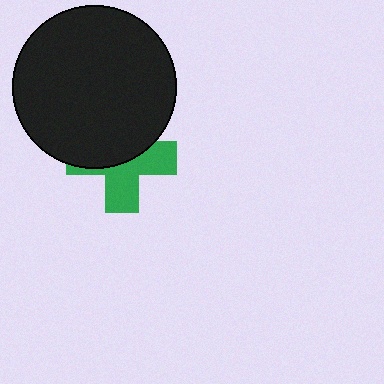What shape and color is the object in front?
The object in front is a black circle.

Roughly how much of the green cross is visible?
About half of it is visible (roughly 49%).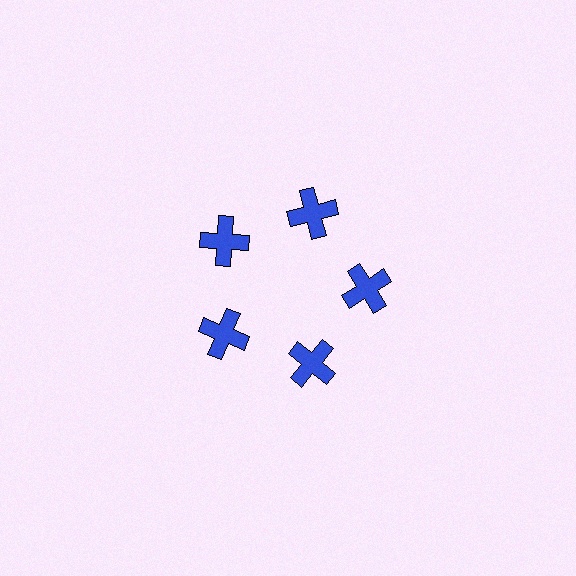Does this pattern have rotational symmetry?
Yes, this pattern has 5-fold rotational symmetry. It looks the same after rotating 72 degrees around the center.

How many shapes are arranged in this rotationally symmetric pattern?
There are 5 shapes, arranged in 5 groups of 1.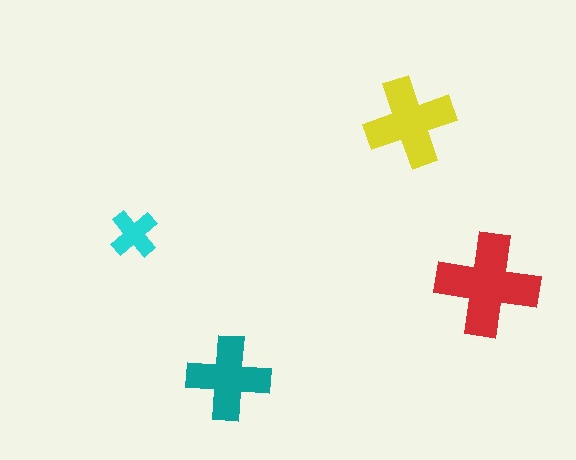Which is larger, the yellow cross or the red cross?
The red one.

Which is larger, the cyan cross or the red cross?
The red one.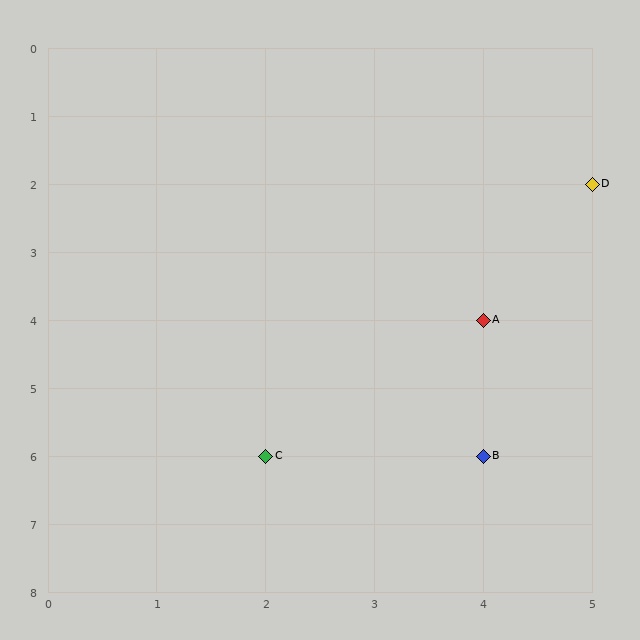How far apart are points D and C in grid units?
Points D and C are 3 columns and 4 rows apart (about 5.0 grid units diagonally).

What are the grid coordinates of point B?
Point B is at grid coordinates (4, 6).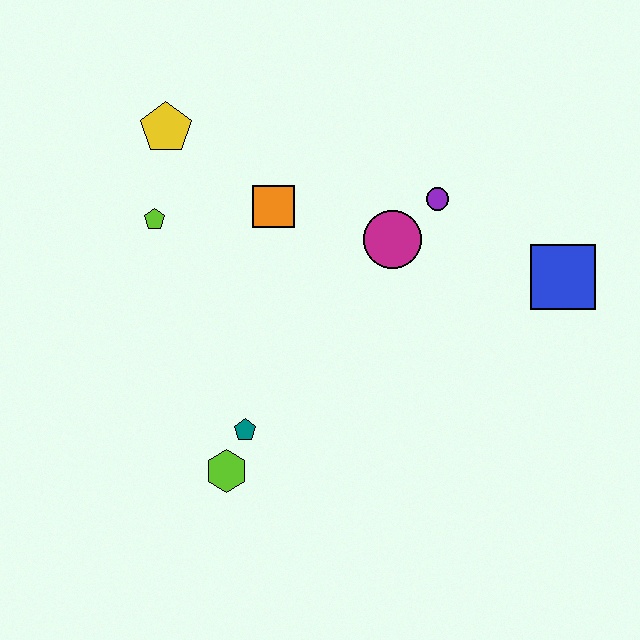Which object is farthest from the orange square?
The blue square is farthest from the orange square.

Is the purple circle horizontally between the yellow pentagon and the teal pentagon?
No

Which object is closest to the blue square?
The purple circle is closest to the blue square.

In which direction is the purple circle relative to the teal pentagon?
The purple circle is above the teal pentagon.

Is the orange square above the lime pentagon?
Yes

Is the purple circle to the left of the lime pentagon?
No